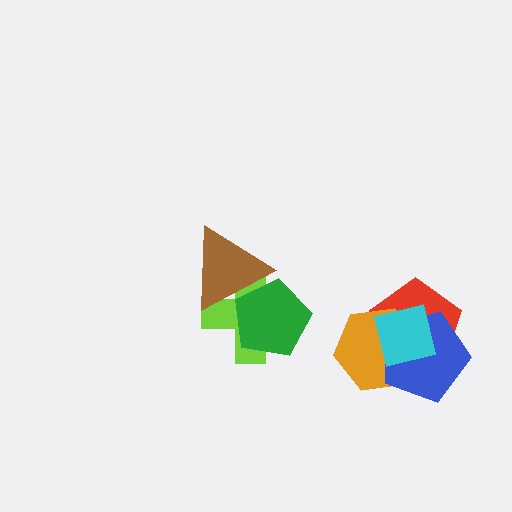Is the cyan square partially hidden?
No, no other shape covers it.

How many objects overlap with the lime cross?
2 objects overlap with the lime cross.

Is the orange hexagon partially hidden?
Yes, it is partially covered by another shape.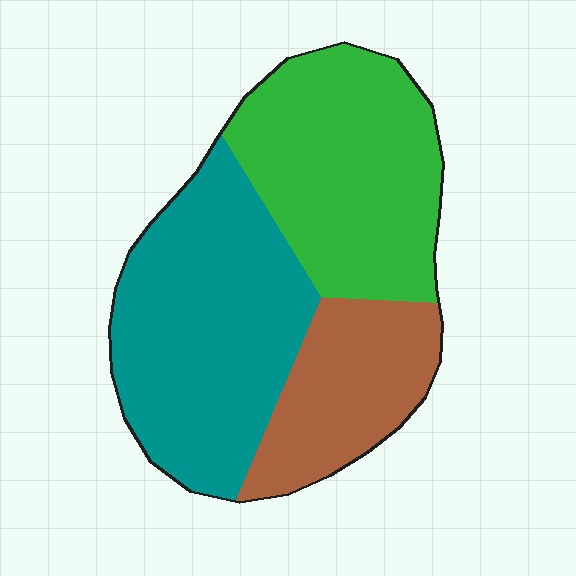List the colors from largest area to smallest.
From largest to smallest: teal, green, brown.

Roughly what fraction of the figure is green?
Green covers 36% of the figure.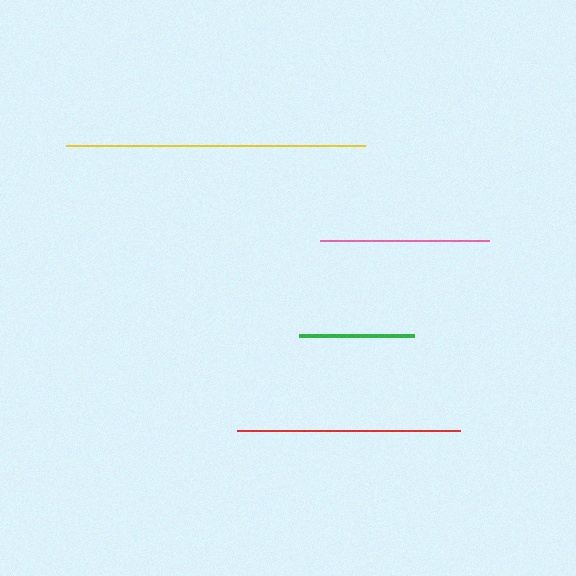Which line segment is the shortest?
The green line is the shortest at approximately 115 pixels.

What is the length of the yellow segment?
The yellow segment is approximately 299 pixels long.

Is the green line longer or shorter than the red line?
The red line is longer than the green line.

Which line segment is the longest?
The yellow line is the longest at approximately 299 pixels.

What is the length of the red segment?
The red segment is approximately 223 pixels long.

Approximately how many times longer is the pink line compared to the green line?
The pink line is approximately 1.5 times the length of the green line.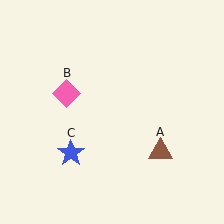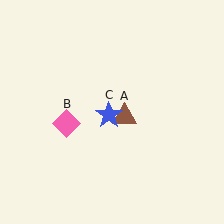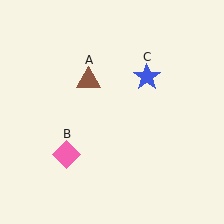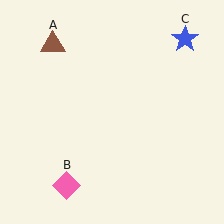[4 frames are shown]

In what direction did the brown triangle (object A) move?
The brown triangle (object A) moved up and to the left.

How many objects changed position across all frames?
3 objects changed position: brown triangle (object A), pink diamond (object B), blue star (object C).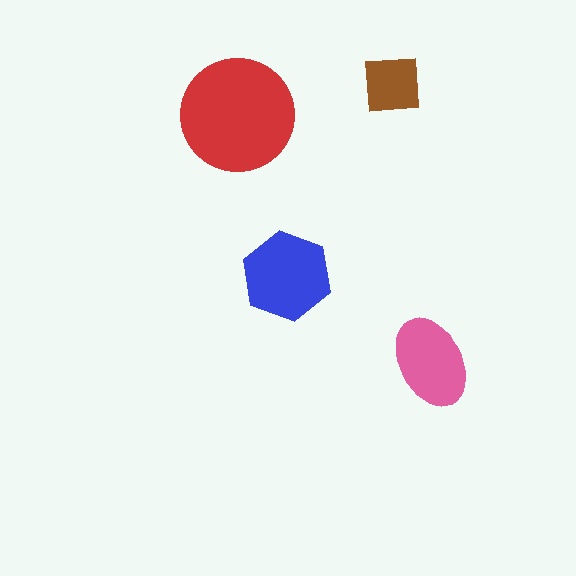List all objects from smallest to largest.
The brown square, the pink ellipse, the blue hexagon, the red circle.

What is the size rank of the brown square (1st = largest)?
4th.